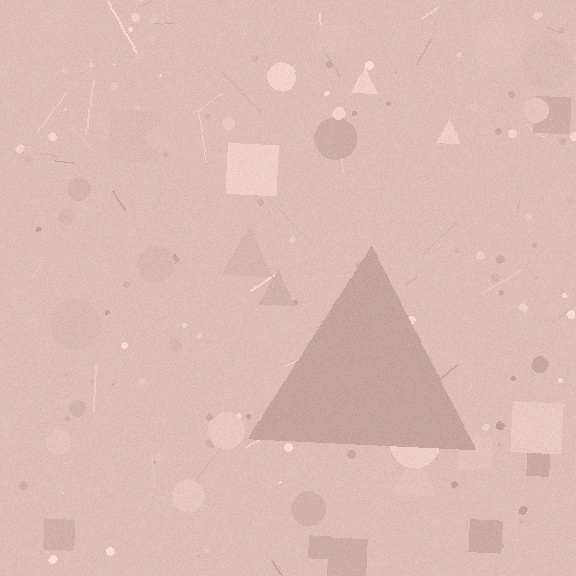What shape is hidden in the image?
A triangle is hidden in the image.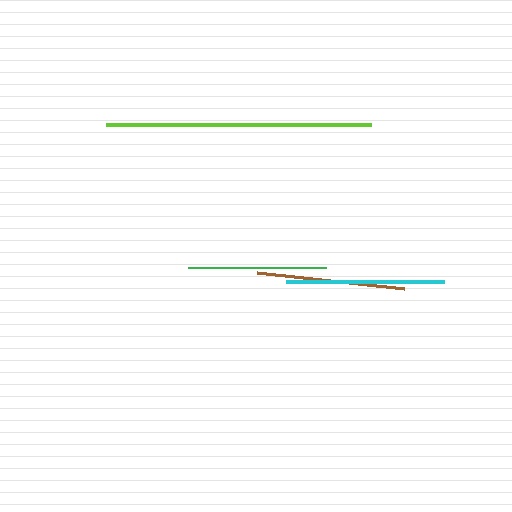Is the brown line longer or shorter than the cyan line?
The cyan line is longer than the brown line.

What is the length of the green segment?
The green segment is approximately 139 pixels long.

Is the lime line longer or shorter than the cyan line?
The lime line is longer than the cyan line.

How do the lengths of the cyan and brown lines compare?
The cyan and brown lines are approximately the same length.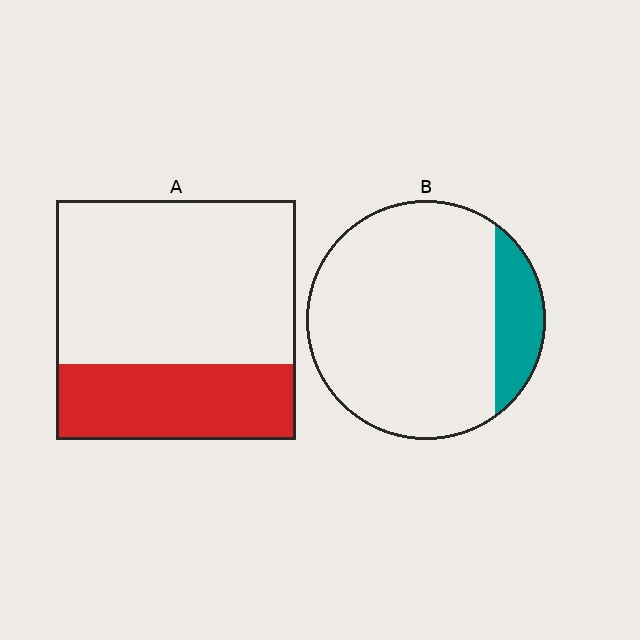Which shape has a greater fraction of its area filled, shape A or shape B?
Shape A.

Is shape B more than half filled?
No.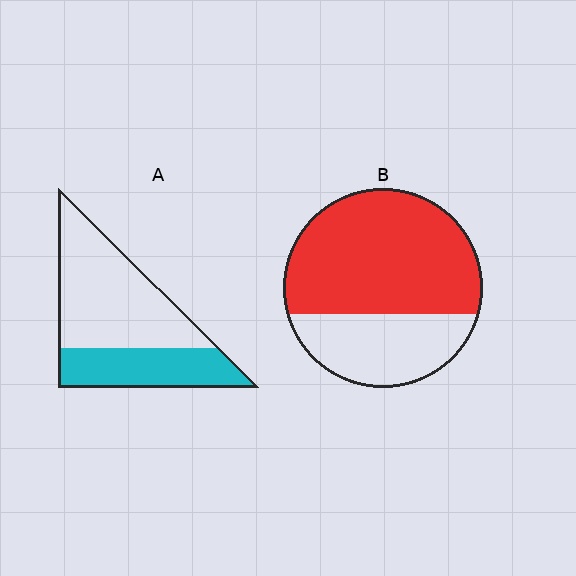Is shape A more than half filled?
No.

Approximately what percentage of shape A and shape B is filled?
A is approximately 35% and B is approximately 65%.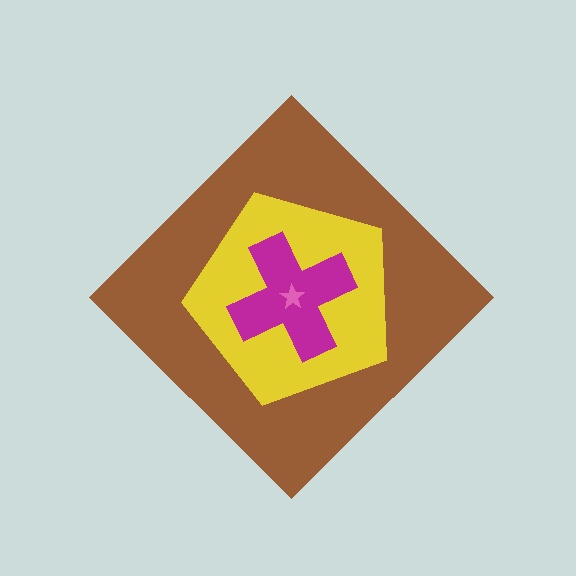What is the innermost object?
The pink star.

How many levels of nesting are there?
4.